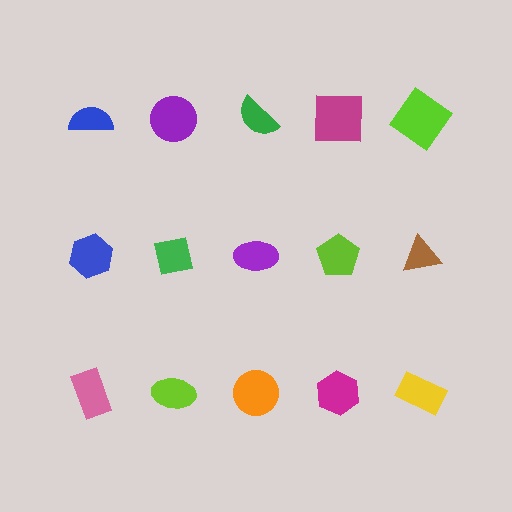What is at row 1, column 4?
A magenta square.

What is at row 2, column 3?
A purple ellipse.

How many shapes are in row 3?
5 shapes.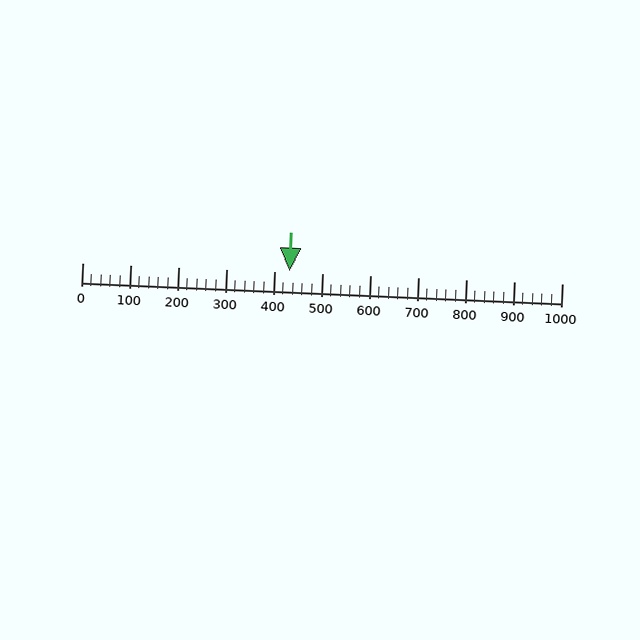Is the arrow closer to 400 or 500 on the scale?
The arrow is closer to 400.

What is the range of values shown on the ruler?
The ruler shows values from 0 to 1000.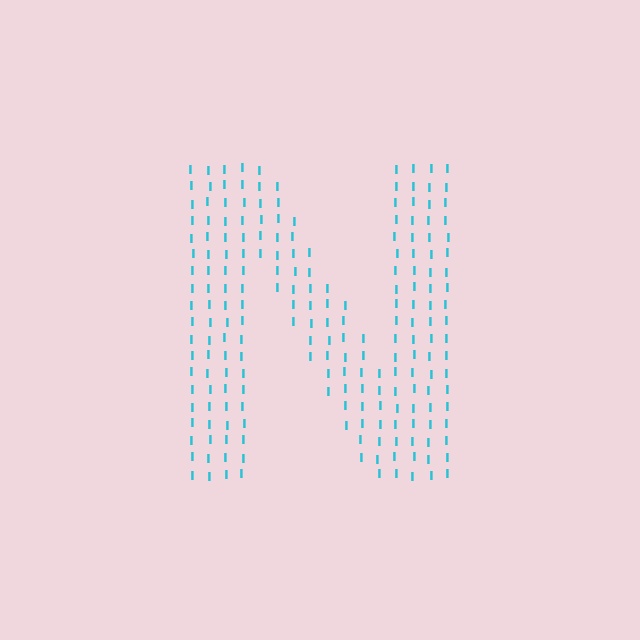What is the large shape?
The large shape is the letter N.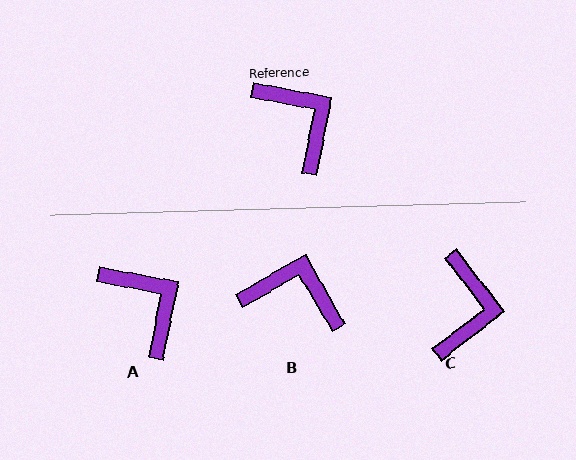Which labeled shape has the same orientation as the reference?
A.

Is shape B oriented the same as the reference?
No, it is off by about 41 degrees.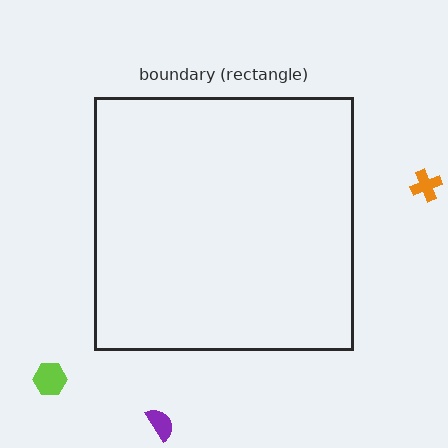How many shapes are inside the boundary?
0 inside, 3 outside.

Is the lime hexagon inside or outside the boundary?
Outside.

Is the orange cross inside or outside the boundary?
Outside.